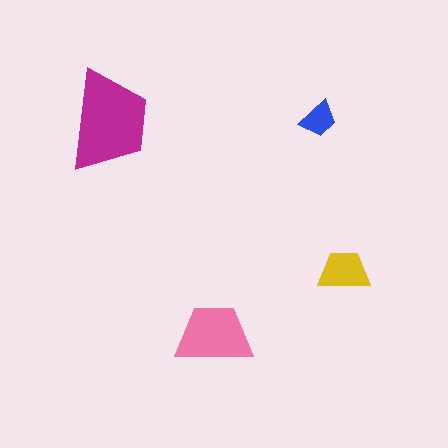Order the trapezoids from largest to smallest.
the magenta one, the pink one, the yellow one, the blue one.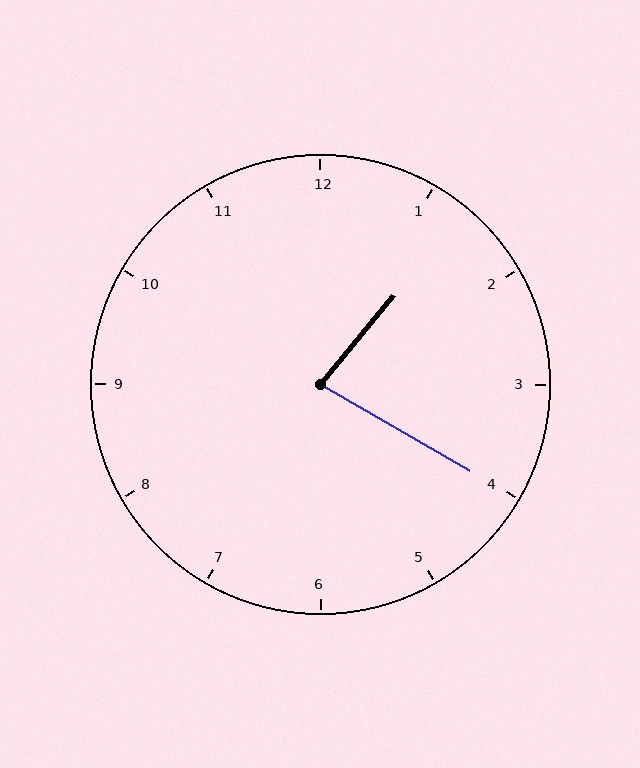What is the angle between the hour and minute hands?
Approximately 80 degrees.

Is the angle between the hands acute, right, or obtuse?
It is acute.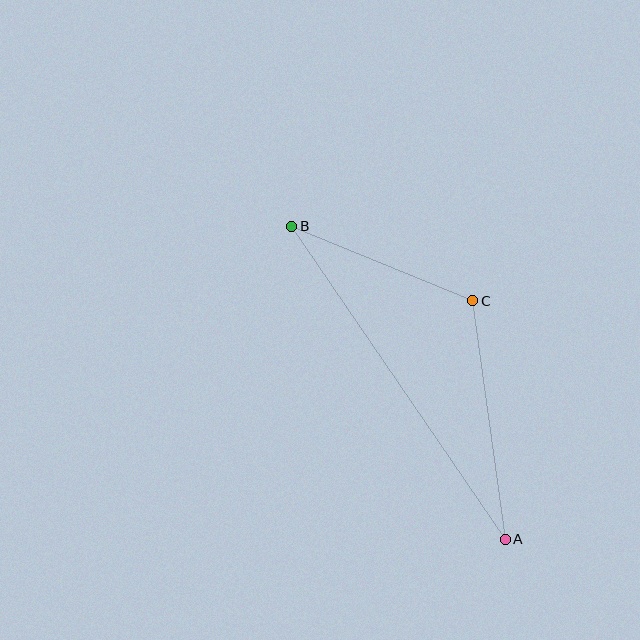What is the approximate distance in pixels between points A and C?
The distance between A and C is approximately 240 pixels.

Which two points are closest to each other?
Points B and C are closest to each other.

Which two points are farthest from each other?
Points A and B are farthest from each other.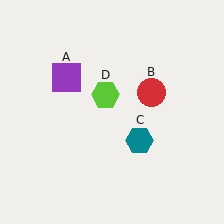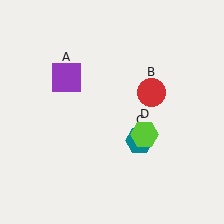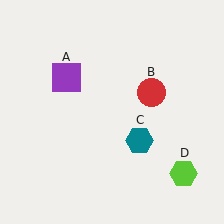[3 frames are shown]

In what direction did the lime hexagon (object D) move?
The lime hexagon (object D) moved down and to the right.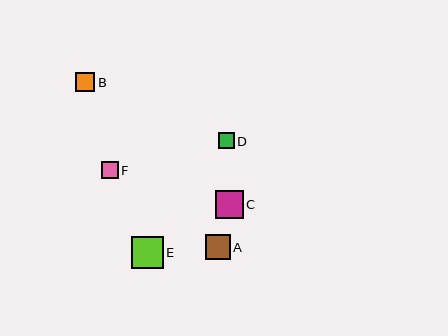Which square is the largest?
Square E is the largest with a size of approximately 32 pixels.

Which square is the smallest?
Square D is the smallest with a size of approximately 16 pixels.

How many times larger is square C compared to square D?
Square C is approximately 1.7 times the size of square D.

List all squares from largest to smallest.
From largest to smallest: E, C, A, B, F, D.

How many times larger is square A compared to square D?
Square A is approximately 1.6 times the size of square D.